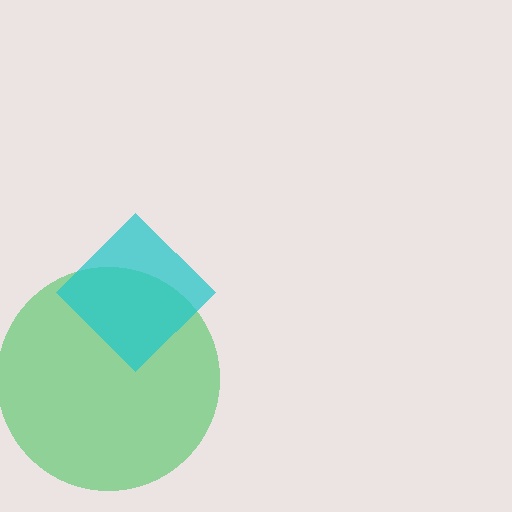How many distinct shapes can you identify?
There are 2 distinct shapes: a green circle, a cyan diamond.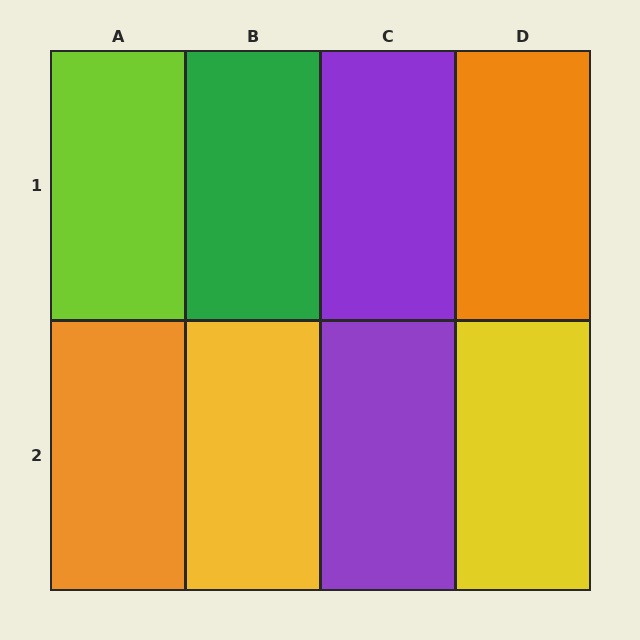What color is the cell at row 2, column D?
Yellow.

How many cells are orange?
2 cells are orange.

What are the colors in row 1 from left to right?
Lime, green, purple, orange.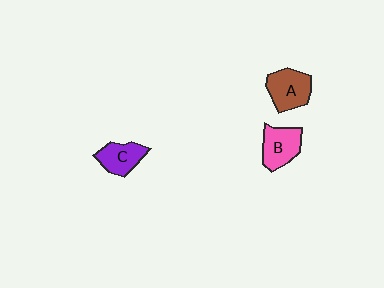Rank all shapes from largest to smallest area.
From largest to smallest: A (brown), B (pink), C (purple).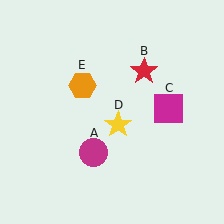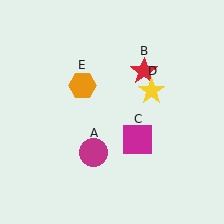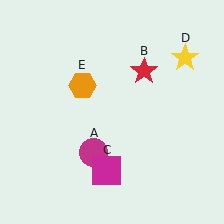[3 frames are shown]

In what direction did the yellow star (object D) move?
The yellow star (object D) moved up and to the right.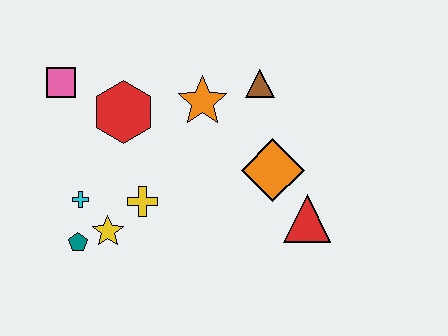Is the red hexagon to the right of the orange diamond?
No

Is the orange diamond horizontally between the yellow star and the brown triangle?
No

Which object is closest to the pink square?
The red hexagon is closest to the pink square.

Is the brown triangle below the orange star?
No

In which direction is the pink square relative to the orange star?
The pink square is to the left of the orange star.